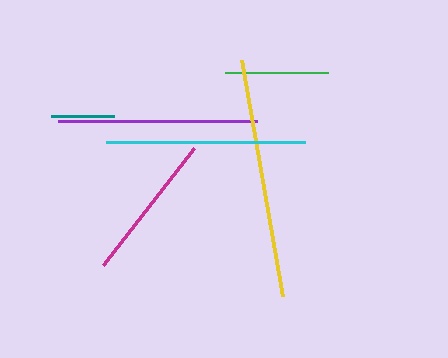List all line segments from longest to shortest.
From longest to shortest: yellow, purple, cyan, magenta, green, teal.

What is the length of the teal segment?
The teal segment is approximately 63 pixels long.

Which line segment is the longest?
The yellow line is the longest at approximately 240 pixels.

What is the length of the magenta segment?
The magenta segment is approximately 148 pixels long.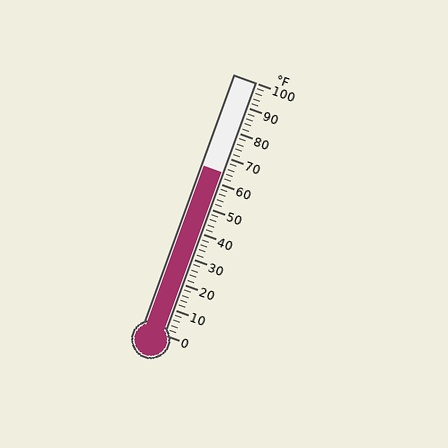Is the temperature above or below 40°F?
The temperature is above 40°F.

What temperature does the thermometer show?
The thermometer shows approximately 64°F.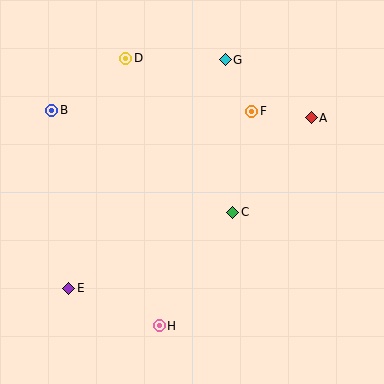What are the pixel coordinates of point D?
Point D is at (126, 58).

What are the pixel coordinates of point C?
Point C is at (233, 212).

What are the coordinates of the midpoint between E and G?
The midpoint between E and G is at (147, 174).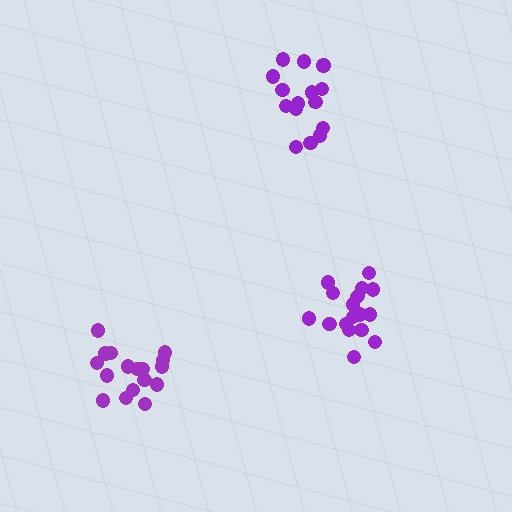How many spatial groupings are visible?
There are 3 spatial groupings.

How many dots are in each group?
Group 1: 18 dots, Group 2: 15 dots, Group 3: 19 dots (52 total).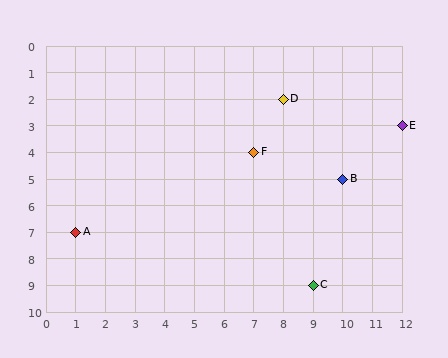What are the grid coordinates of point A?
Point A is at grid coordinates (1, 7).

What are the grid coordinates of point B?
Point B is at grid coordinates (10, 5).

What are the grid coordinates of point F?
Point F is at grid coordinates (7, 4).